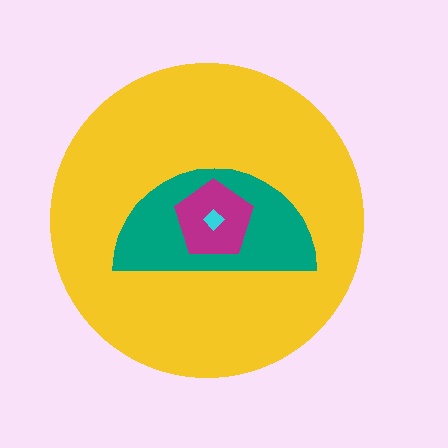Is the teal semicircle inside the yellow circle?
Yes.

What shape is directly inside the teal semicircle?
The magenta pentagon.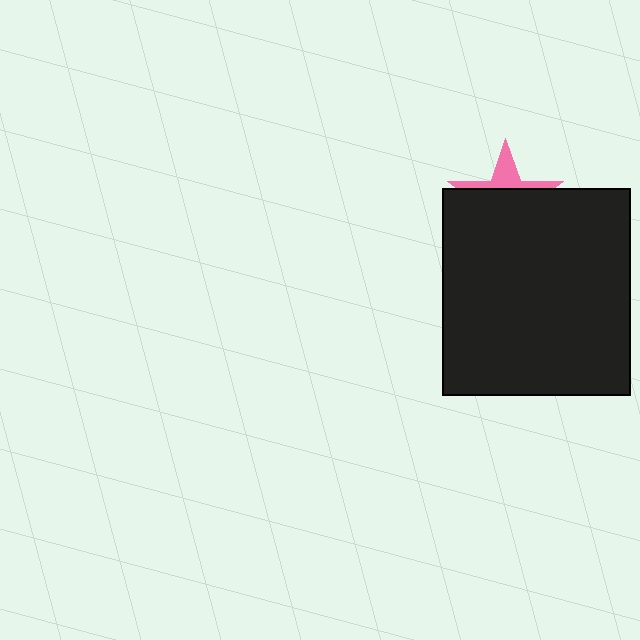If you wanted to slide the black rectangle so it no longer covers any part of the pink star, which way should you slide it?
Slide it down — that is the most direct way to separate the two shapes.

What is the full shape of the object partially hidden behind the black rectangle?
The partially hidden object is a pink star.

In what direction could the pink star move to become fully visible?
The pink star could move up. That would shift it out from behind the black rectangle entirely.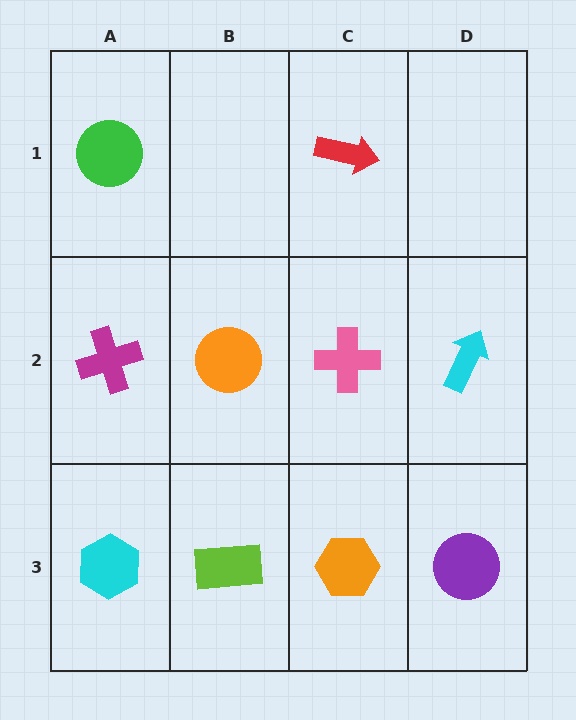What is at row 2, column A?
A magenta cross.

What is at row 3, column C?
An orange hexagon.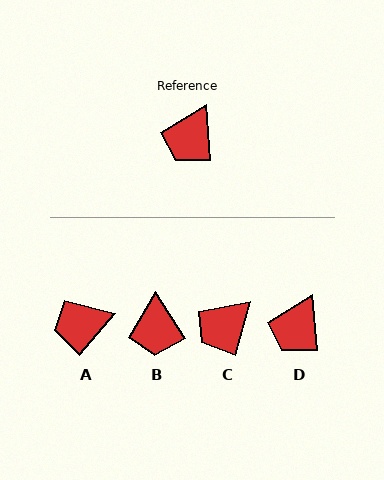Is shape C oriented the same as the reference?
No, it is off by about 21 degrees.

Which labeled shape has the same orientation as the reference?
D.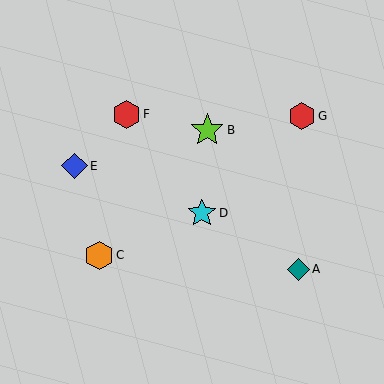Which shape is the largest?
The lime star (labeled B) is the largest.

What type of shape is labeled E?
Shape E is a blue diamond.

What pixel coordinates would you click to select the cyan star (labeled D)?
Click at (202, 213) to select the cyan star D.